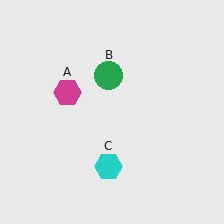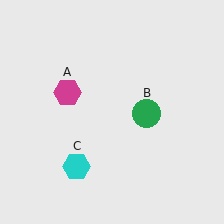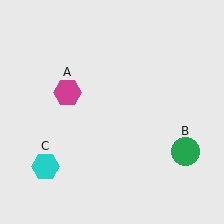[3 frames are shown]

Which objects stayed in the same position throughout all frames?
Magenta hexagon (object A) remained stationary.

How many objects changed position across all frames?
2 objects changed position: green circle (object B), cyan hexagon (object C).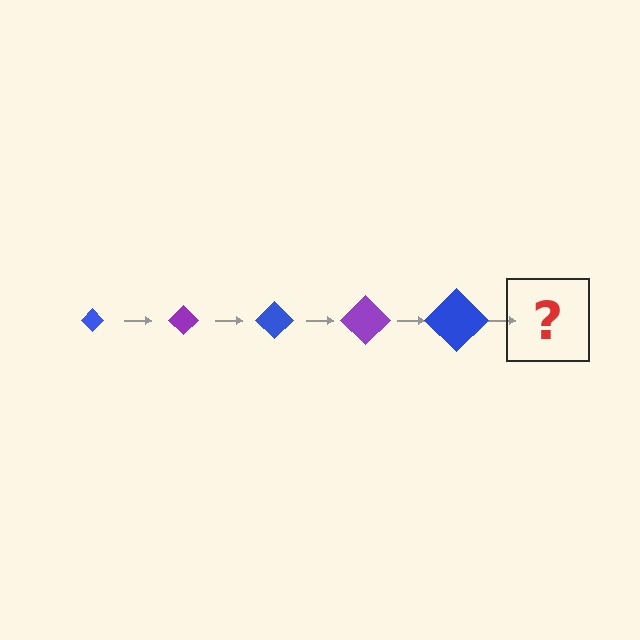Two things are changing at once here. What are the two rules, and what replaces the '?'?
The two rules are that the diamond grows larger each step and the color cycles through blue and purple. The '?' should be a purple diamond, larger than the previous one.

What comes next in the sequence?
The next element should be a purple diamond, larger than the previous one.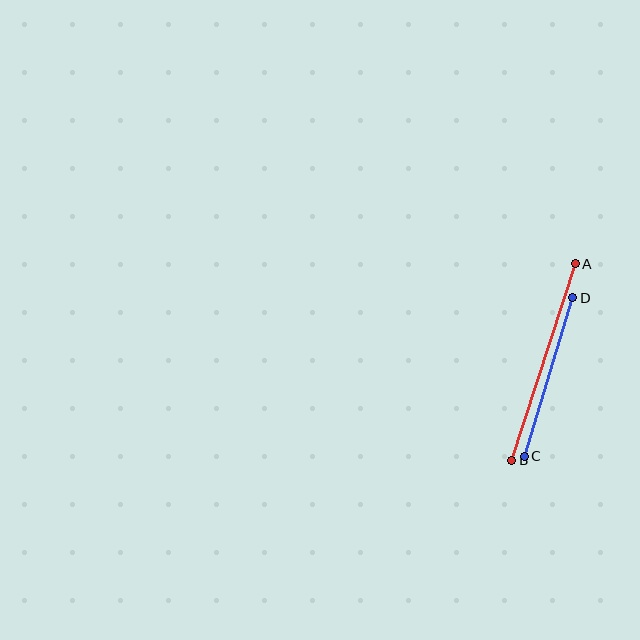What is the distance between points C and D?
The distance is approximately 165 pixels.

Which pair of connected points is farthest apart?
Points A and B are farthest apart.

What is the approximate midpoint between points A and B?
The midpoint is at approximately (544, 362) pixels.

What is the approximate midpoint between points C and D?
The midpoint is at approximately (548, 377) pixels.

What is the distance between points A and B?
The distance is approximately 206 pixels.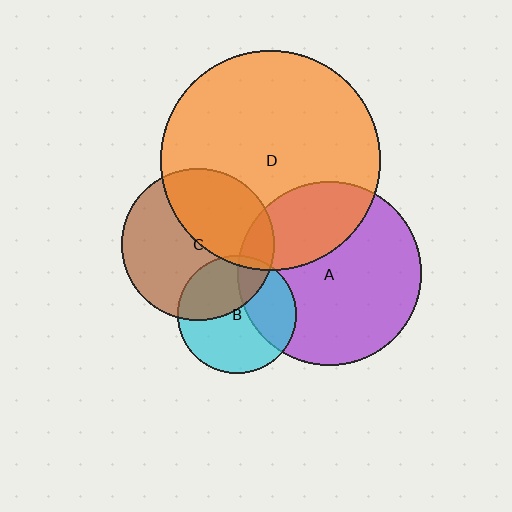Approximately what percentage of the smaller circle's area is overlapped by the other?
Approximately 40%.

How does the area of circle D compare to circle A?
Approximately 1.4 times.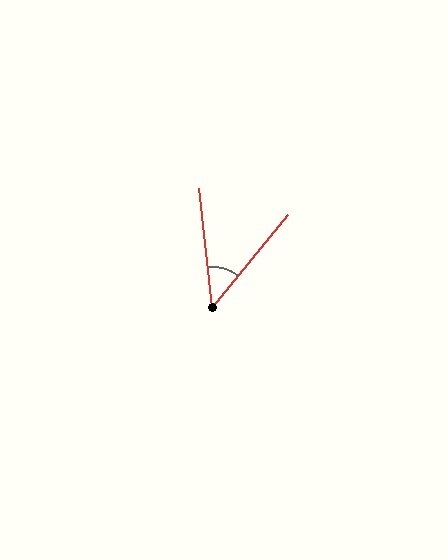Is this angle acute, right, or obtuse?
It is acute.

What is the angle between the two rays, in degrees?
Approximately 46 degrees.